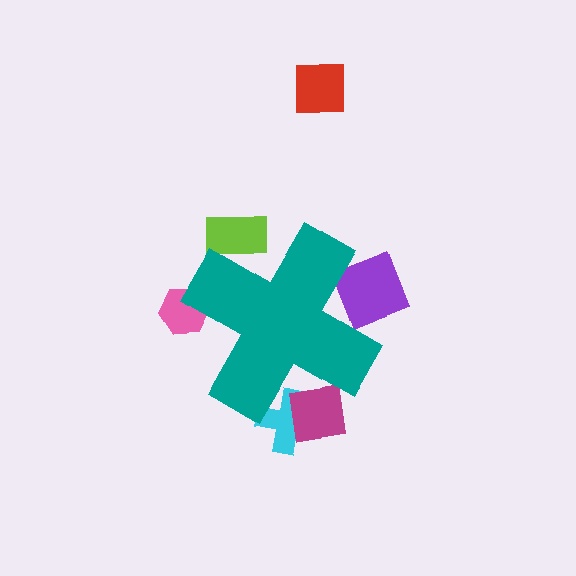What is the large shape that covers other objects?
A teal cross.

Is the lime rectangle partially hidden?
Yes, the lime rectangle is partially hidden behind the teal cross.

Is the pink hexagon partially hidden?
Yes, the pink hexagon is partially hidden behind the teal cross.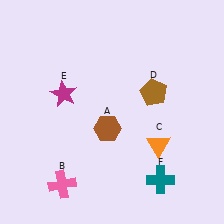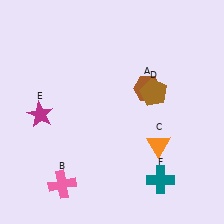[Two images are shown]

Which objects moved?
The objects that moved are: the brown hexagon (A), the magenta star (E).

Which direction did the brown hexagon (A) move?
The brown hexagon (A) moved right.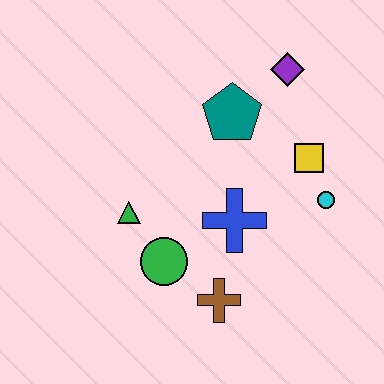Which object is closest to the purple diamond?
The teal pentagon is closest to the purple diamond.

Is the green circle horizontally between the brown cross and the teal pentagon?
No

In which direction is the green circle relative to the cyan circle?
The green circle is to the left of the cyan circle.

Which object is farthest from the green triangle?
The purple diamond is farthest from the green triangle.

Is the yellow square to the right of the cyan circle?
No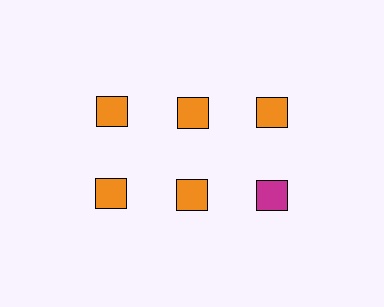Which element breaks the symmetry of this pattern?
The magenta square in the second row, center column breaks the symmetry. All other shapes are orange squares.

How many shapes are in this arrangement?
There are 6 shapes arranged in a grid pattern.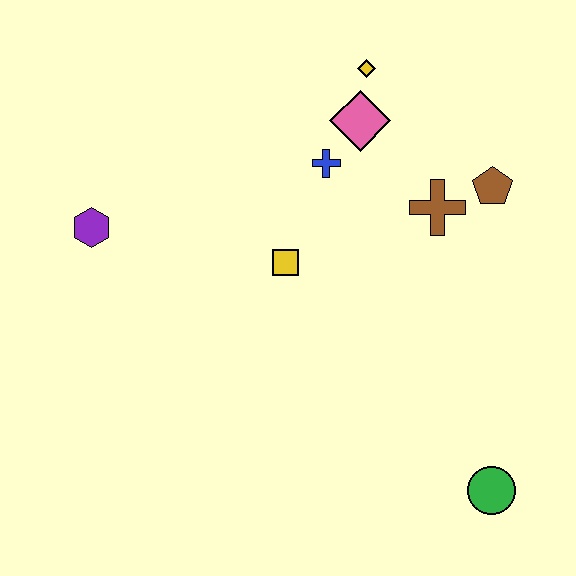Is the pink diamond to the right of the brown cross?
No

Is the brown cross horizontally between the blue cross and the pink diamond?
No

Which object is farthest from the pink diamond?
The green circle is farthest from the pink diamond.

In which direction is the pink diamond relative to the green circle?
The pink diamond is above the green circle.